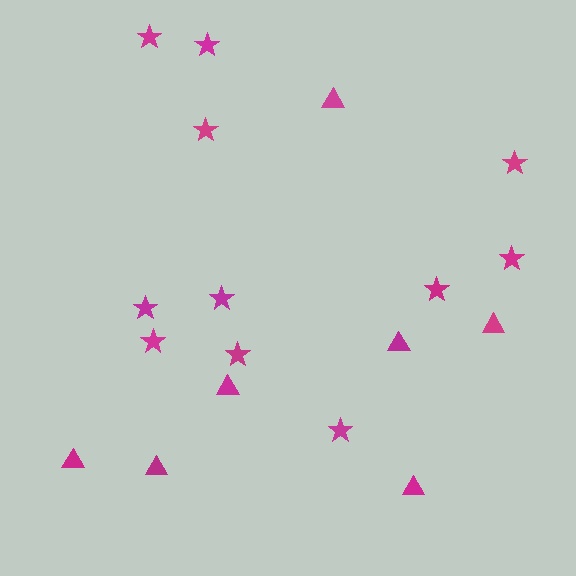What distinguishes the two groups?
There are 2 groups: one group of stars (11) and one group of triangles (7).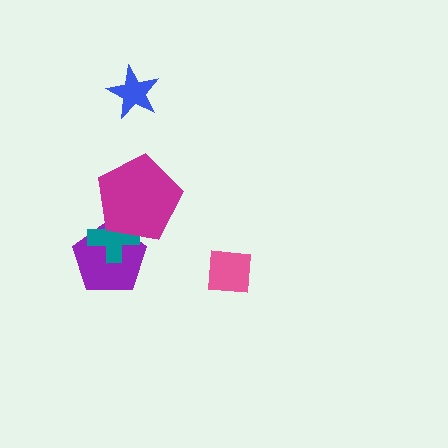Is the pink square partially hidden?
No, no other shape covers it.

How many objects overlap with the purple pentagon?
2 objects overlap with the purple pentagon.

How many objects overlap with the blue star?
0 objects overlap with the blue star.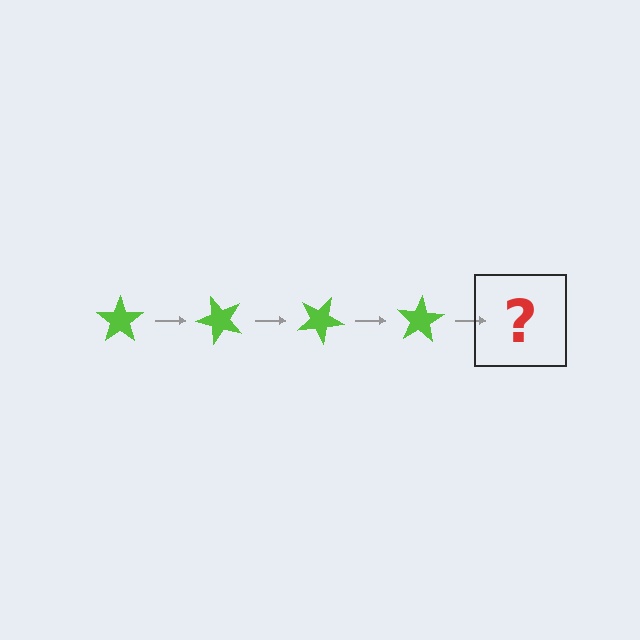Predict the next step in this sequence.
The next step is a lime star rotated 200 degrees.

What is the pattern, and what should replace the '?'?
The pattern is that the star rotates 50 degrees each step. The '?' should be a lime star rotated 200 degrees.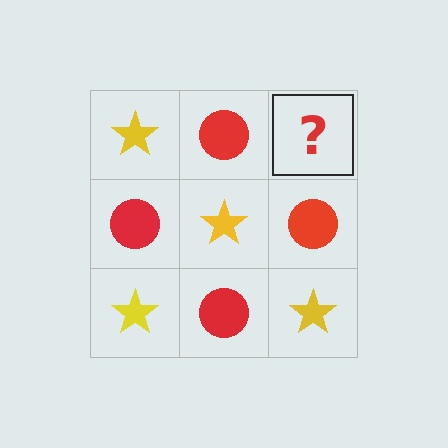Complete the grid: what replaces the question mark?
The question mark should be replaced with a yellow star.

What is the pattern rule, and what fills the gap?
The rule is that it alternates yellow star and red circle in a checkerboard pattern. The gap should be filled with a yellow star.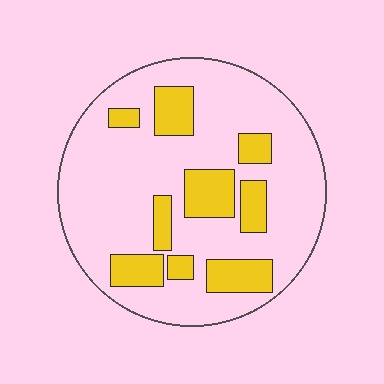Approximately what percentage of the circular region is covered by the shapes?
Approximately 25%.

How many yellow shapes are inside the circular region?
9.